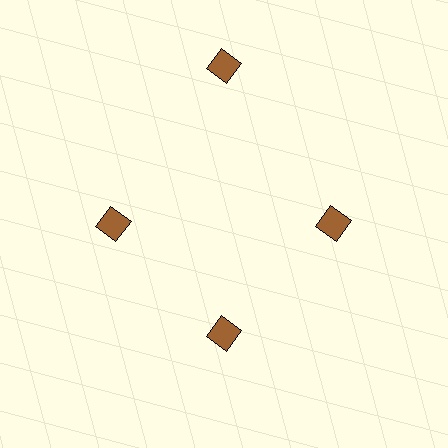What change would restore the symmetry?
The symmetry would be restored by moving it inward, back onto the ring so that all 4 diamonds sit at equal angles and equal distance from the center.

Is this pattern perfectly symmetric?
No. The 4 brown diamonds are arranged in a ring, but one element near the 12 o'clock position is pushed outward from the center, breaking the 4-fold rotational symmetry.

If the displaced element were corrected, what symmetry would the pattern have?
It would have 4-fold rotational symmetry — the pattern would map onto itself every 90 degrees.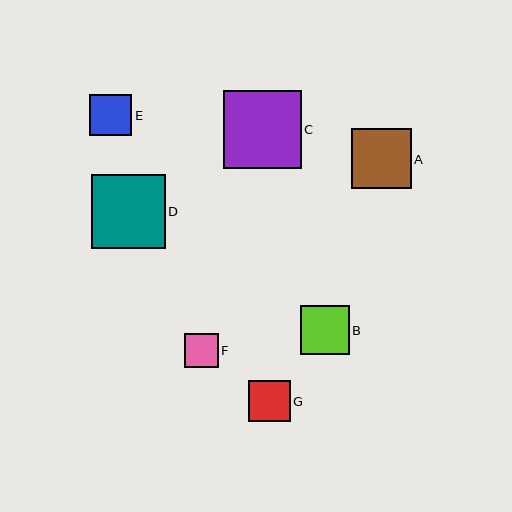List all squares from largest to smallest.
From largest to smallest: C, D, A, B, E, G, F.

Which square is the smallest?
Square F is the smallest with a size of approximately 34 pixels.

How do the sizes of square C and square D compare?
Square C and square D are approximately the same size.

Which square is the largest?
Square C is the largest with a size of approximately 78 pixels.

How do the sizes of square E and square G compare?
Square E and square G are approximately the same size.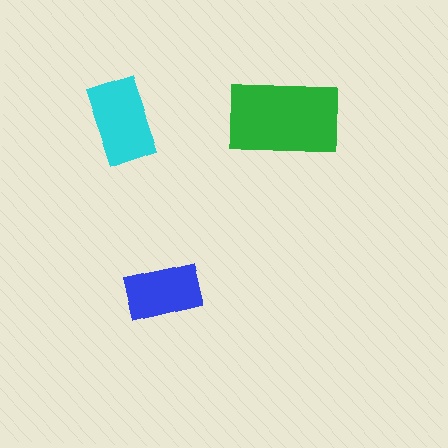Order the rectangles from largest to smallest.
the green one, the cyan one, the blue one.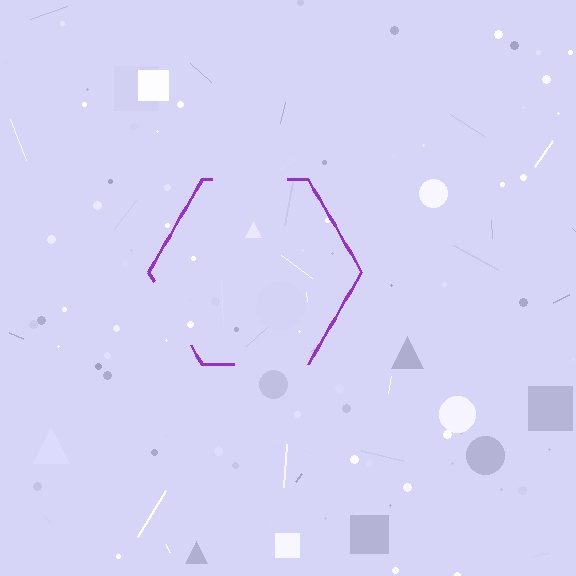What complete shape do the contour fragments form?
The contour fragments form a hexagon.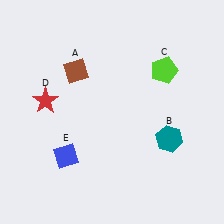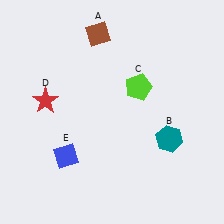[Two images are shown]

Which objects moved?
The objects that moved are: the brown diamond (A), the lime pentagon (C).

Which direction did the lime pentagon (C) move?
The lime pentagon (C) moved left.